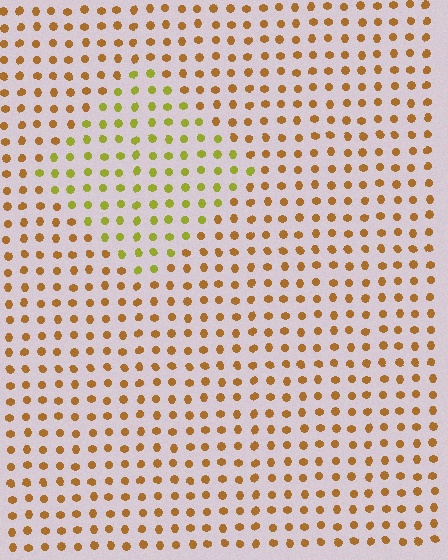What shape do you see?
I see a diamond.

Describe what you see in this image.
The image is filled with small brown elements in a uniform arrangement. A diamond-shaped region is visible where the elements are tinted to a slightly different hue, forming a subtle color boundary.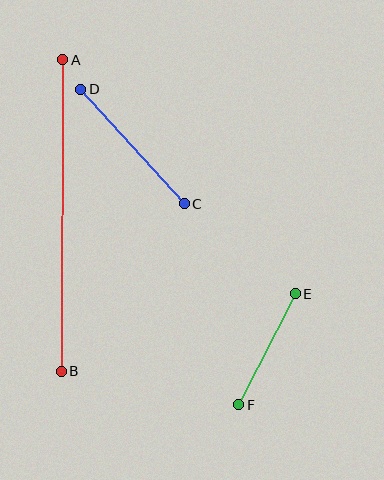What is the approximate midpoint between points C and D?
The midpoint is at approximately (132, 146) pixels.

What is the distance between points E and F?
The distance is approximately 125 pixels.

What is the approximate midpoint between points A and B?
The midpoint is at approximately (62, 216) pixels.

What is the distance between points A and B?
The distance is approximately 311 pixels.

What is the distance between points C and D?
The distance is approximately 154 pixels.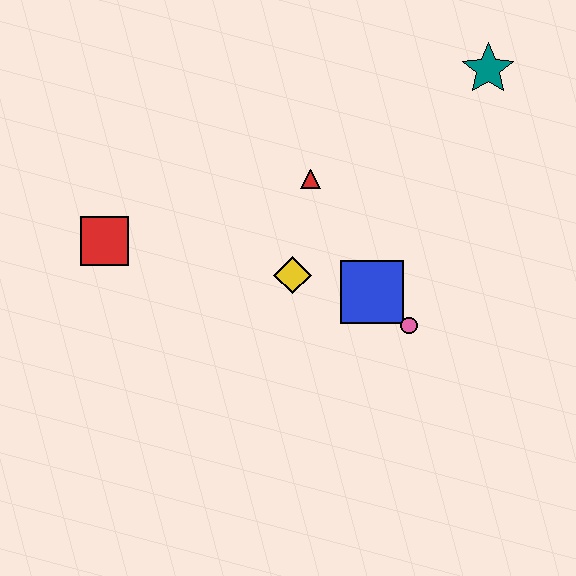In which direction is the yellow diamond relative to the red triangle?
The yellow diamond is below the red triangle.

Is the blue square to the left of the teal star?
Yes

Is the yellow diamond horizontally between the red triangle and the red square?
Yes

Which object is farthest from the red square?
The teal star is farthest from the red square.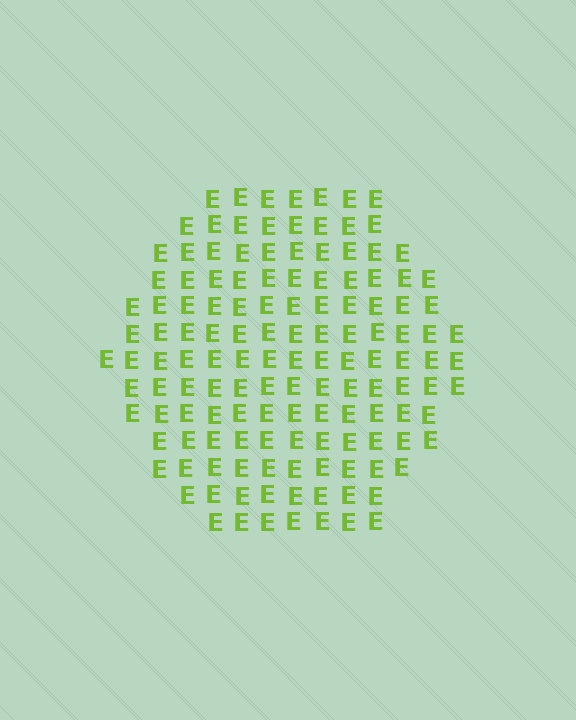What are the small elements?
The small elements are letter E's.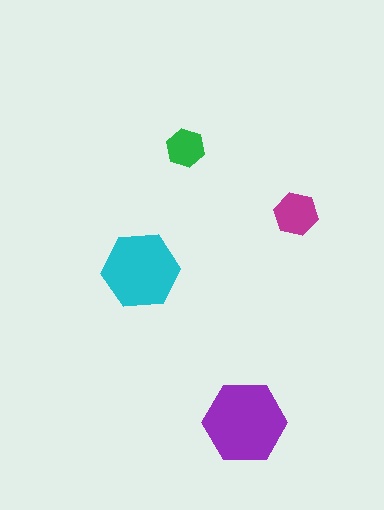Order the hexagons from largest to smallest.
the purple one, the cyan one, the magenta one, the green one.